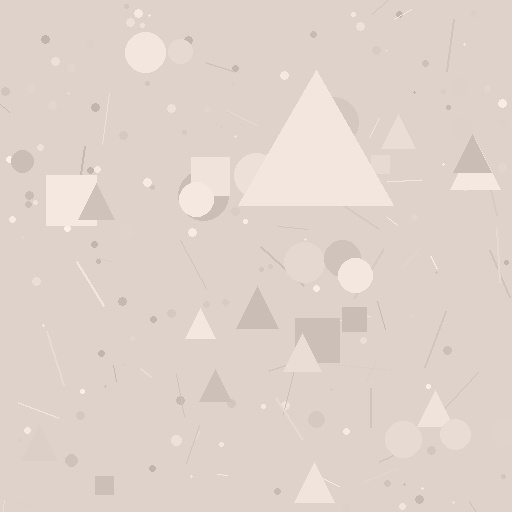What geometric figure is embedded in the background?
A triangle is embedded in the background.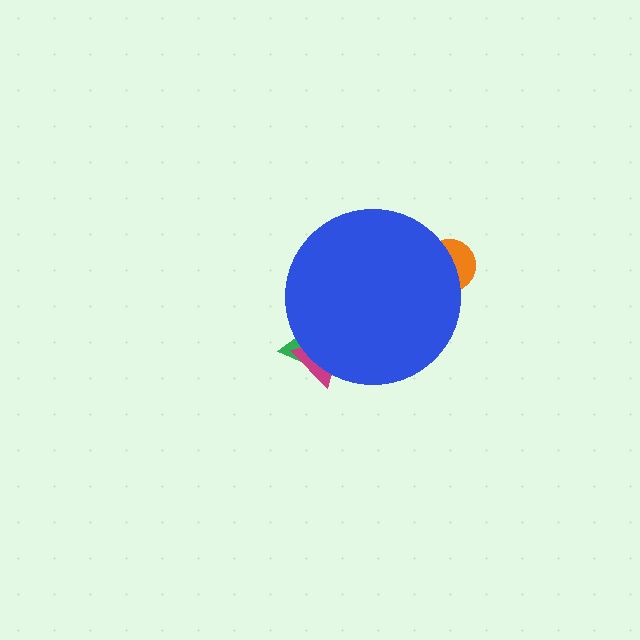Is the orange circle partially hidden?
Yes, the orange circle is partially hidden behind the blue circle.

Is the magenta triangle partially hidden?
Yes, the magenta triangle is partially hidden behind the blue circle.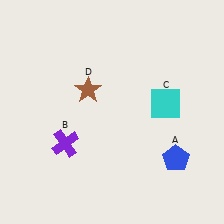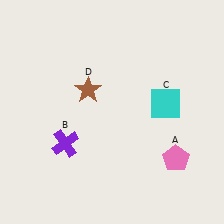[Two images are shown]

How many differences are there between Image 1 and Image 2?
There is 1 difference between the two images.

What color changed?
The pentagon (A) changed from blue in Image 1 to pink in Image 2.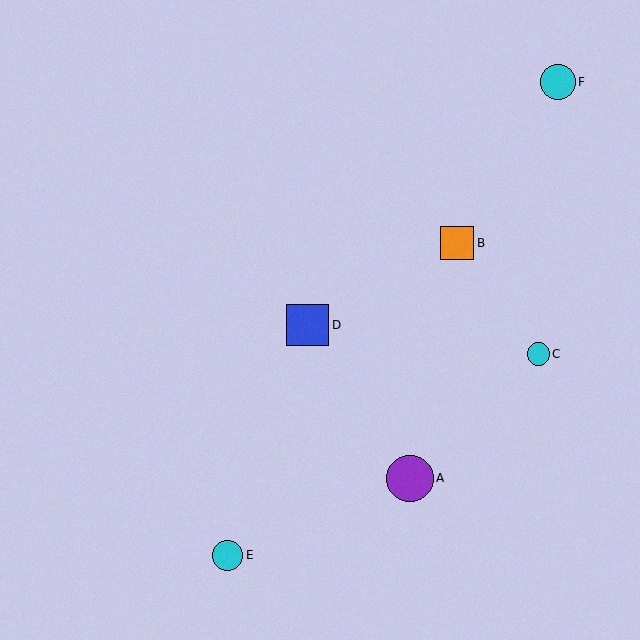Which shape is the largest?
The purple circle (labeled A) is the largest.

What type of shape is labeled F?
Shape F is a cyan circle.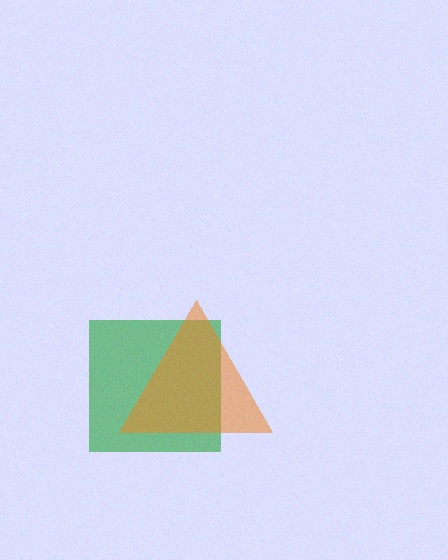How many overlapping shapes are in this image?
There are 2 overlapping shapes in the image.